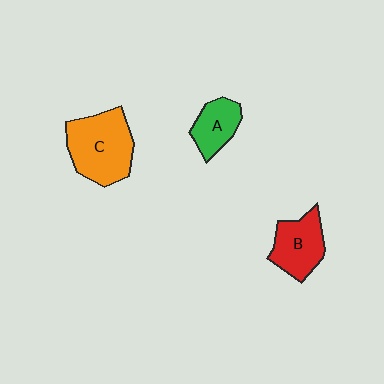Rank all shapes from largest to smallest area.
From largest to smallest: C (orange), B (red), A (green).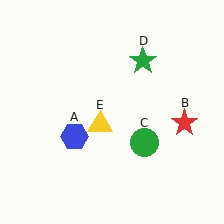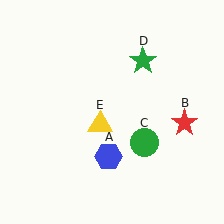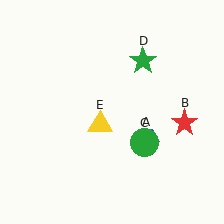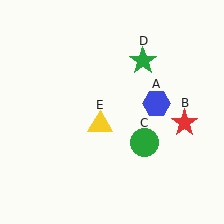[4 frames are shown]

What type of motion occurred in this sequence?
The blue hexagon (object A) rotated counterclockwise around the center of the scene.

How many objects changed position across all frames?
1 object changed position: blue hexagon (object A).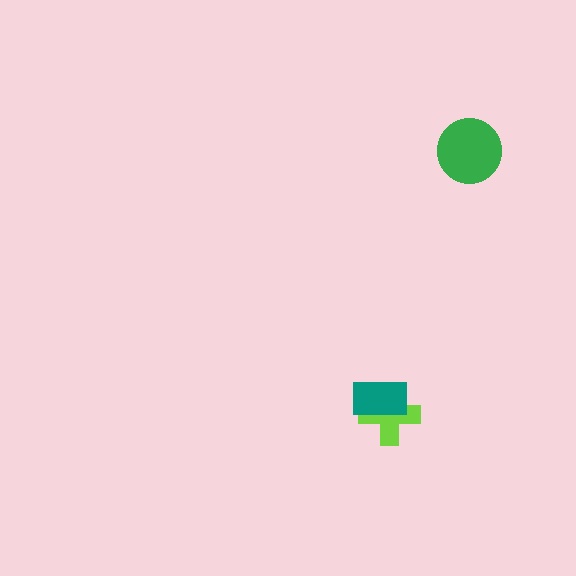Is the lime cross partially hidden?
Yes, it is partially covered by another shape.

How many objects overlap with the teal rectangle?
1 object overlaps with the teal rectangle.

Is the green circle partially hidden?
No, no other shape covers it.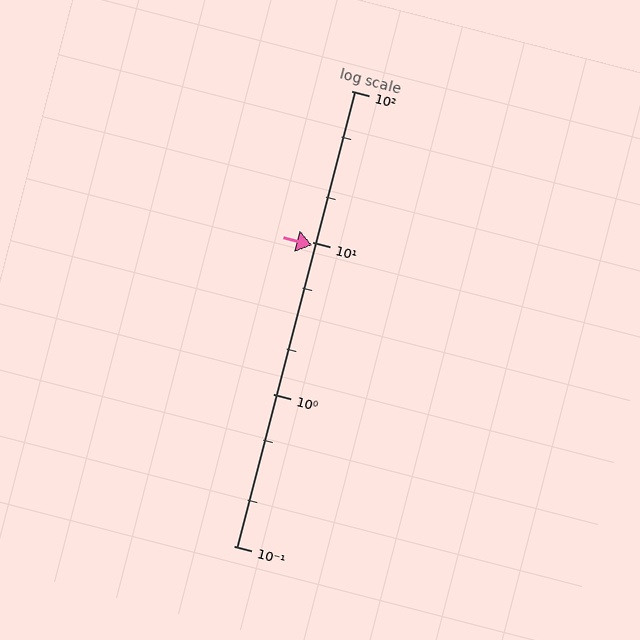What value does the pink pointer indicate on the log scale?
The pointer indicates approximately 9.6.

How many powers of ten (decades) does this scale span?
The scale spans 3 decades, from 0.1 to 100.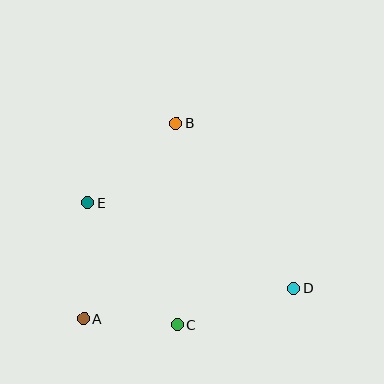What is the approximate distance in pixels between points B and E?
The distance between B and E is approximately 119 pixels.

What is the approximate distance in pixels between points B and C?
The distance between B and C is approximately 201 pixels.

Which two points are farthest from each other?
Points D and E are farthest from each other.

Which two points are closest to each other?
Points A and C are closest to each other.